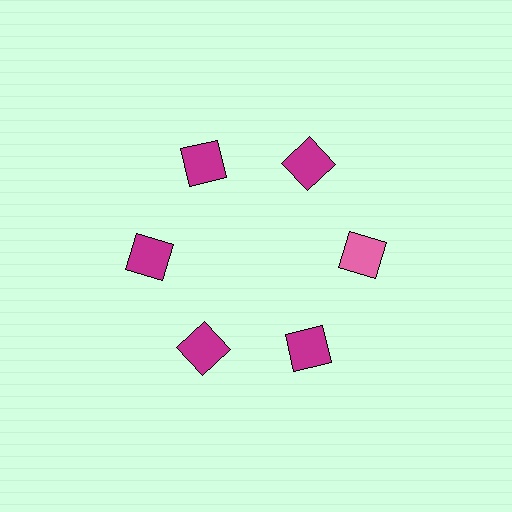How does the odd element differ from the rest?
It has a different color: pink instead of magenta.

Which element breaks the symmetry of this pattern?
The pink square at roughly the 3 o'clock position breaks the symmetry. All other shapes are magenta squares.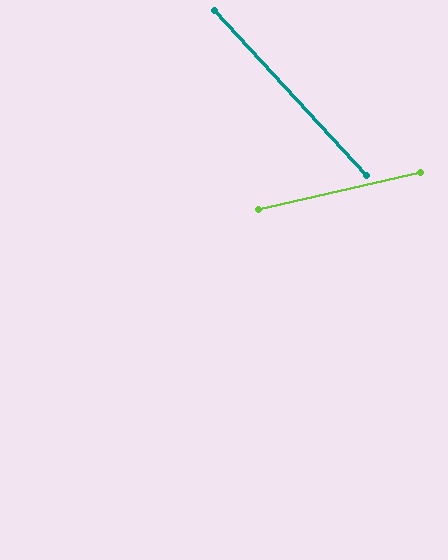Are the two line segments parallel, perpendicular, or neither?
Neither parallel nor perpendicular — they differ by about 60°.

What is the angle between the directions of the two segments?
Approximately 60 degrees.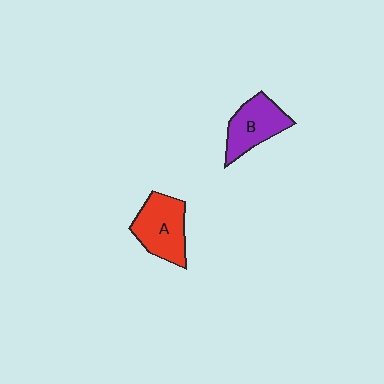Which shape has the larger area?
Shape A (red).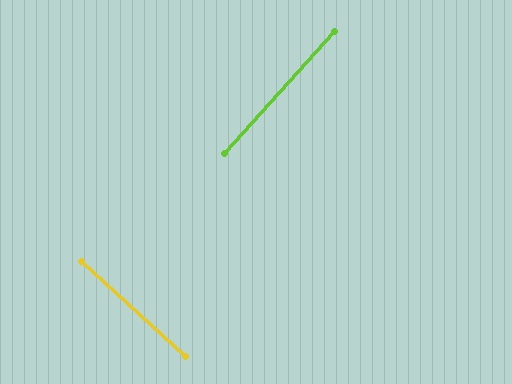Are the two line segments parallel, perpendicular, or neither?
Perpendicular — they meet at approximately 90°.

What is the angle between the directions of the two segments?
Approximately 90 degrees.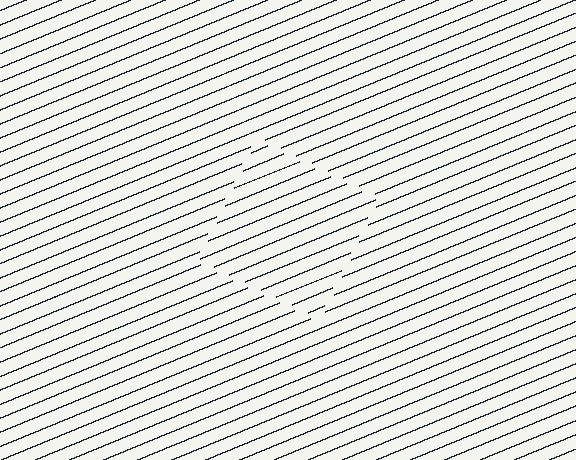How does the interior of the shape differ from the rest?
The interior of the shape contains the same grating, shifted by half a period — the contour is defined by the phase discontinuity where line-ends from the inner and outer gratings abut.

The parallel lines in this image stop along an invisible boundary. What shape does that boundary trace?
An illusory square. The interior of the shape contains the same grating, shifted by half a period — the contour is defined by the phase discontinuity where line-ends from the inner and outer gratings abut.